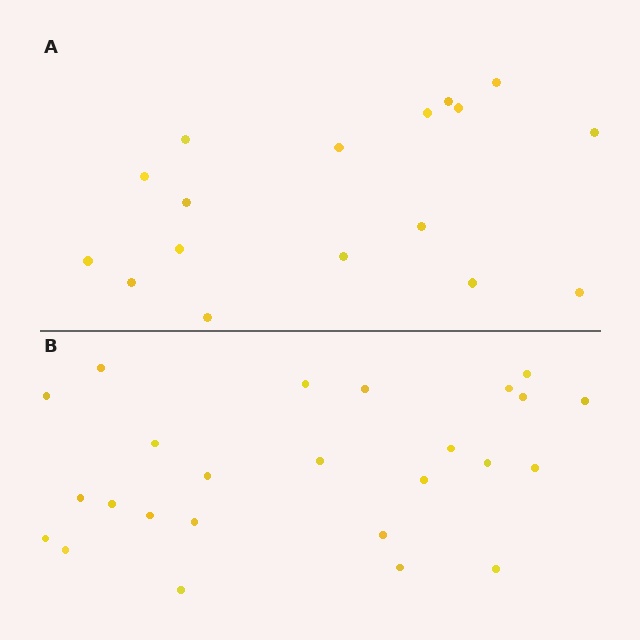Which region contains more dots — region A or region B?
Region B (the bottom region) has more dots.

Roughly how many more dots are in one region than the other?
Region B has roughly 8 or so more dots than region A.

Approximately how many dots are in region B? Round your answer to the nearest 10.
About 20 dots. (The exact count is 25, which rounds to 20.)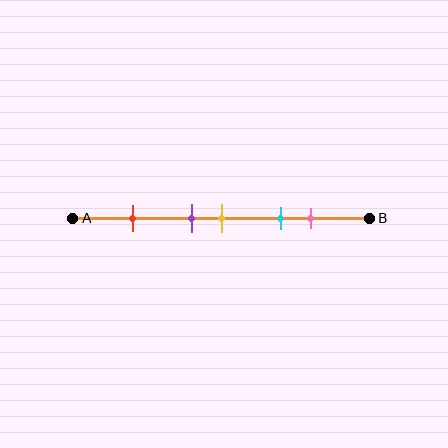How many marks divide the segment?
There are 5 marks dividing the segment.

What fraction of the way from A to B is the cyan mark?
The cyan mark is approximately 70% (0.7) of the way from A to B.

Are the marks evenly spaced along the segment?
No, the marks are not evenly spaced.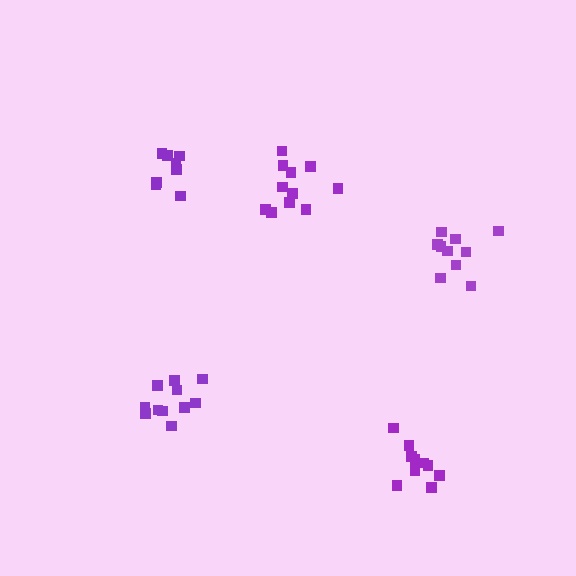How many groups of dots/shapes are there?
There are 5 groups.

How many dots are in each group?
Group 1: 11 dots, Group 2: 8 dots, Group 3: 11 dots, Group 4: 10 dots, Group 5: 10 dots (50 total).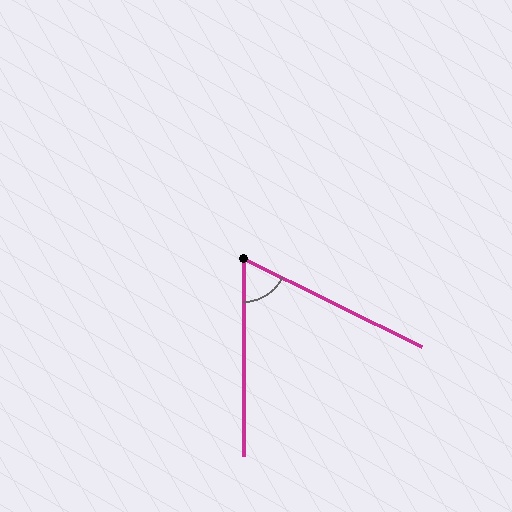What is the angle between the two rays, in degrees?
Approximately 64 degrees.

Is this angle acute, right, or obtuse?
It is acute.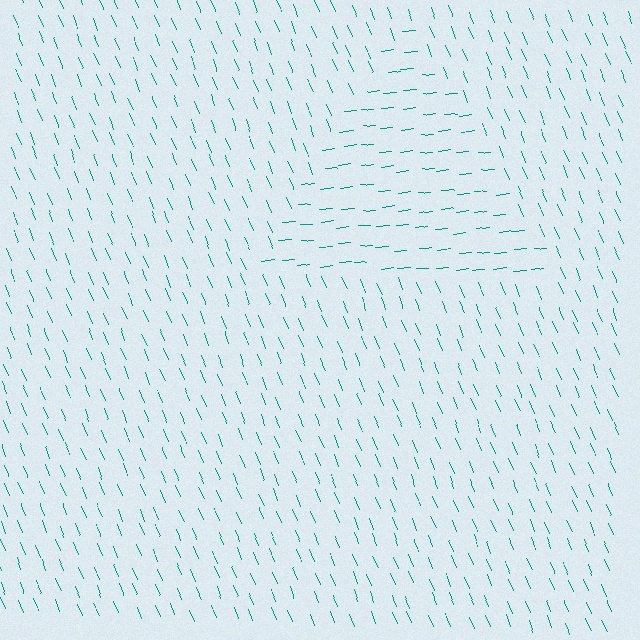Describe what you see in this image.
The image is filled with small teal line segments. A triangle region in the image has lines oriented differently from the surrounding lines, creating a visible texture boundary.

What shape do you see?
I see a triangle.